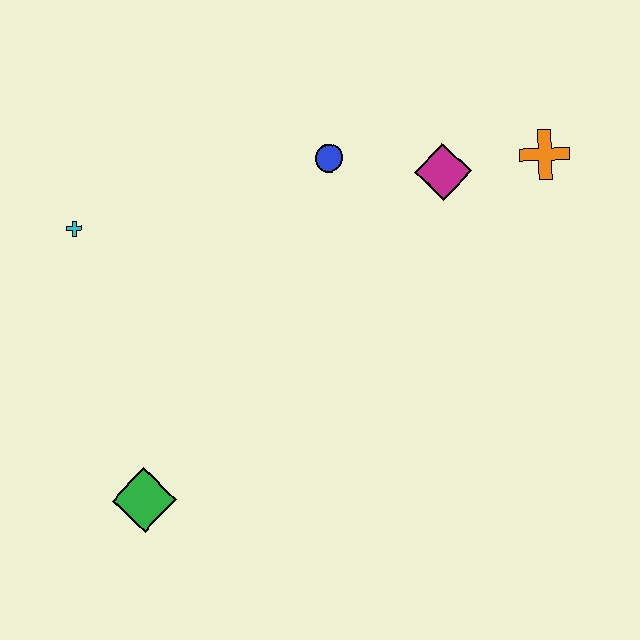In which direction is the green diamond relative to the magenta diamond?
The green diamond is below the magenta diamond.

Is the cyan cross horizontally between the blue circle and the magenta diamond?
No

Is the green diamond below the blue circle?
Yes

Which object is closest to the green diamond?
The cyan cross is closest to the green diamond.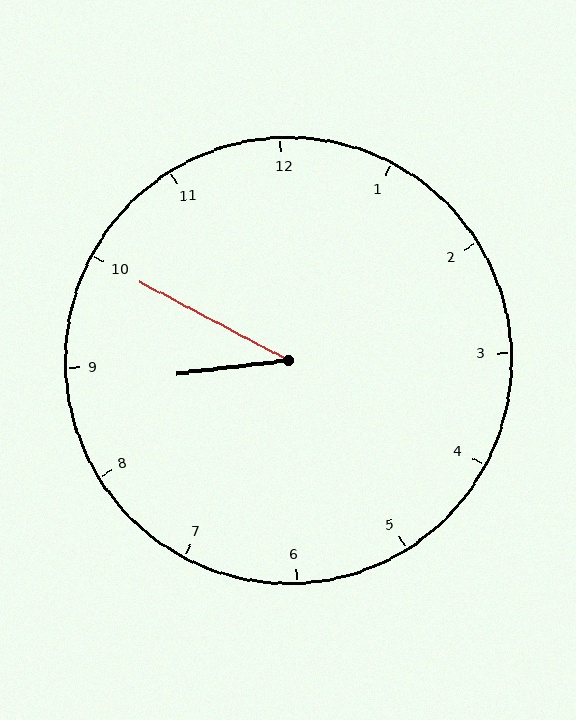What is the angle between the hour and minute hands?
Approximately 35 degrees.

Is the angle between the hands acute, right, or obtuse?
It is acute.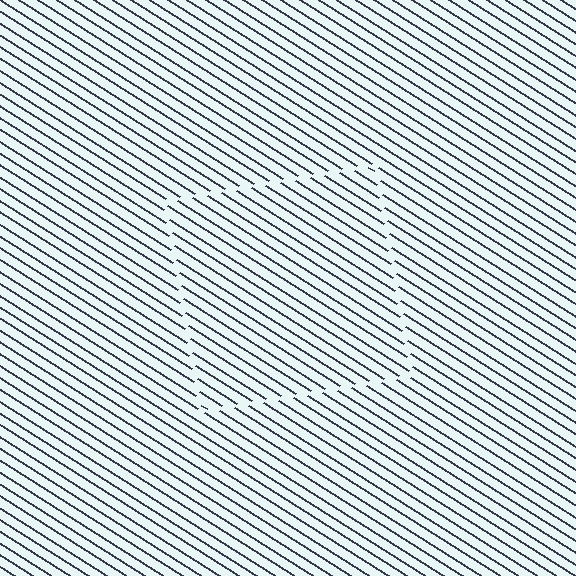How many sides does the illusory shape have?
4 sides — the line-ends trace a square.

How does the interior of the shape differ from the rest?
The interior of the shape contains the same grating, shifted by half a period — the contour is defined by the phase discontinuity where line-ends from the inner and outer gratings abut.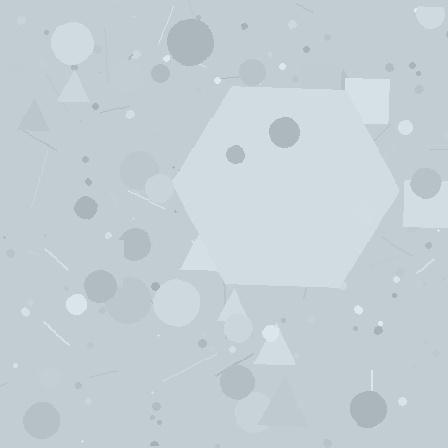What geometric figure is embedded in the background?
A hexagon is embedded in the background.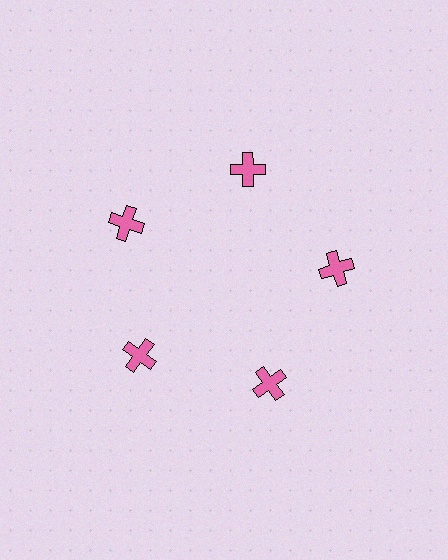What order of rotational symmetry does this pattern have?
This pattern has 5-fold rotational symmetry.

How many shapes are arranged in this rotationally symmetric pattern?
There are 5 shapes, arranged in 5 groups of 1.